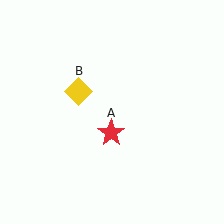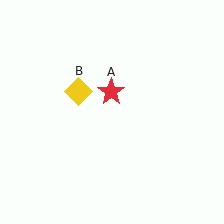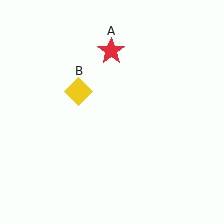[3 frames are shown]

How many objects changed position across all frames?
1 object changed position: red star (object A).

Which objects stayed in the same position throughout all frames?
Yellow diamond (object B) remained stationary.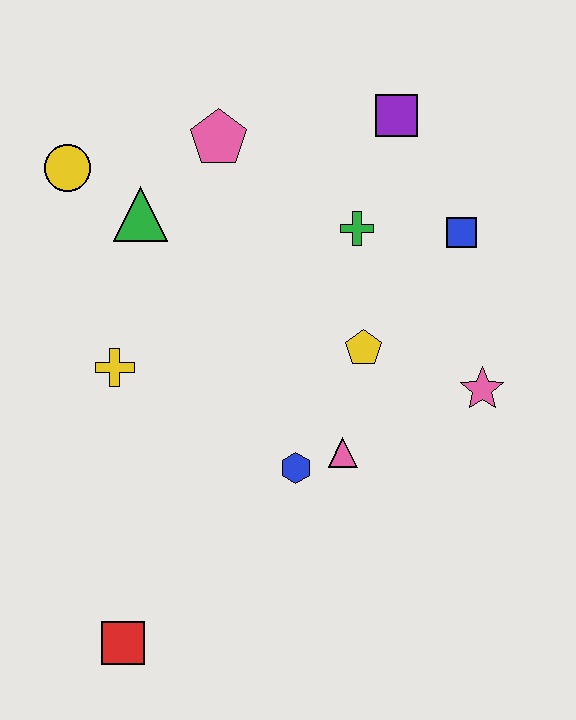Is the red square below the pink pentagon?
Yes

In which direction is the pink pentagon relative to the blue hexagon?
The pink pentagon is above the blue hexagon.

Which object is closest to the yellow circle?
The green triangle is closest to the yellow circle.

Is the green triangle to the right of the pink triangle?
No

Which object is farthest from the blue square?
The red square is farthest from the blue square.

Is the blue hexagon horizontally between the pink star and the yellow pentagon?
No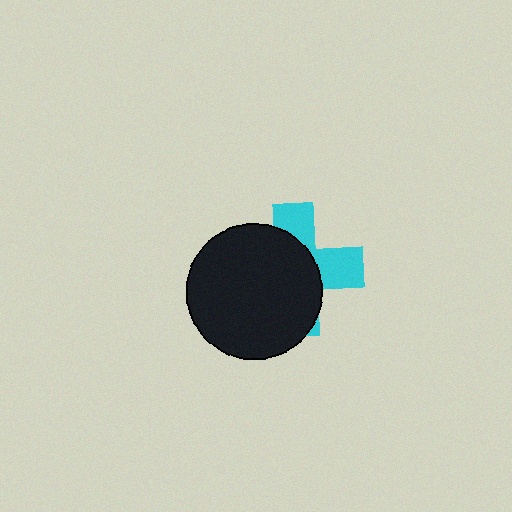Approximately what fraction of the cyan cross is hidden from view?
Roughly 63% of the cyan cross is hidden behind the black circle.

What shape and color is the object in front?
The object in front is a black circle.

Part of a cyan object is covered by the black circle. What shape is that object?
It is a cross.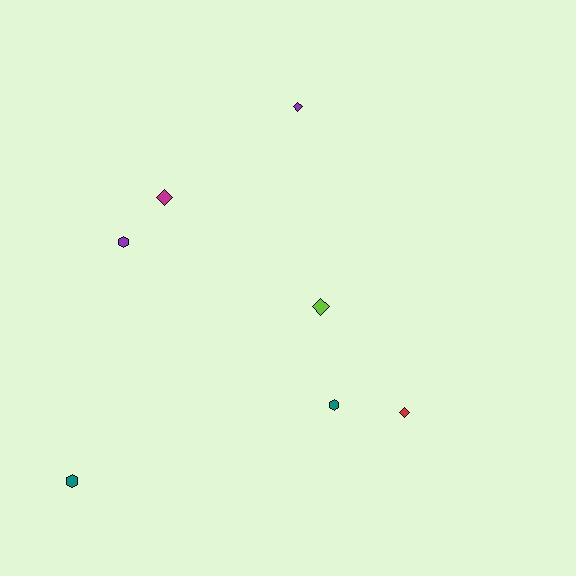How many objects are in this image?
There are 7 objects.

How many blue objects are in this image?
There are no blue objects.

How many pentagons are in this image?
There are no pentagons.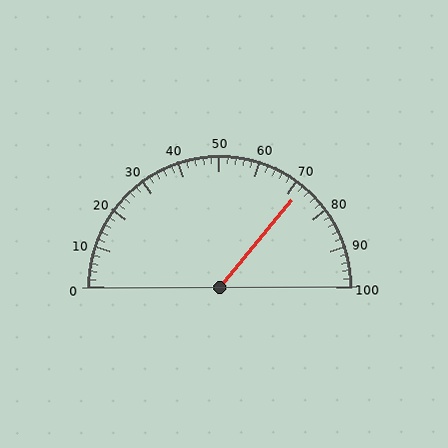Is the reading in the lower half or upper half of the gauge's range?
The reading is in the upper half of the range (0 to 100).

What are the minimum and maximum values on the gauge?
The gauge ranges from 0 to 100.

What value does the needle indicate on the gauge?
The needle indicates approximately 72.